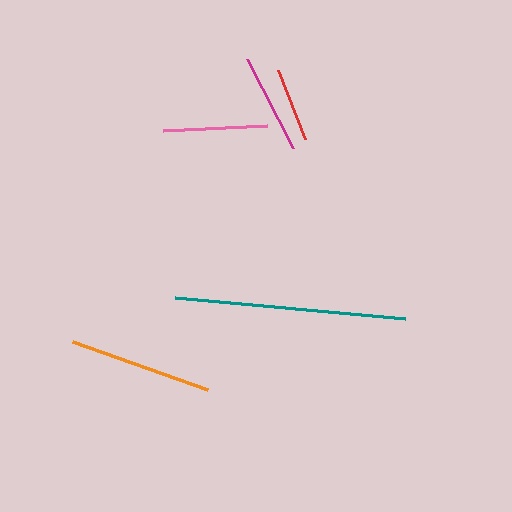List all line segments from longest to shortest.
From longest to shortest: teal, orange, pink, magenta, red.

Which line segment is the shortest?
The red line is the shortest at approximately 74 pixels.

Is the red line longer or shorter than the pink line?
The pink line is longer than the red line.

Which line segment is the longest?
The teal line is the longest at approximately 231 pixels.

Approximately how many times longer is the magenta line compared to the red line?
The magenta line is approximately 1.4 times the length of the red line.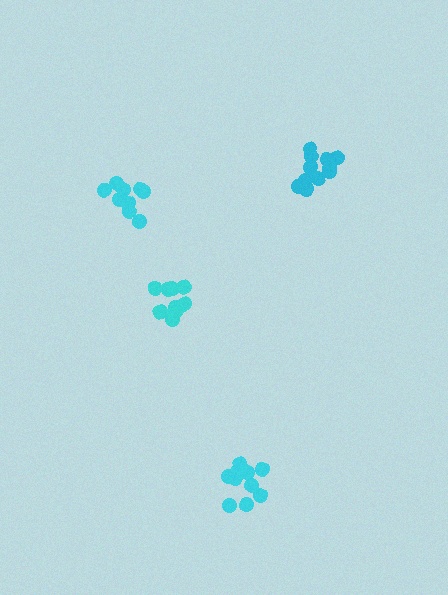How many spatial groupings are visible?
There are 4 spatial groupings.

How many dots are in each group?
Group 1: 12 dots, Group 2: 10 dots, Group 3: 9 dots, Group 4: 10 dots (41 total).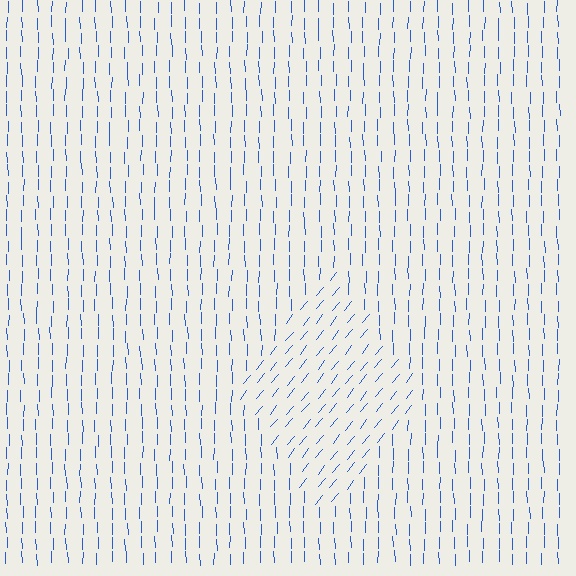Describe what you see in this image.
The image is filled with small blue line segments. A diamond region in the image has lines oriented differently from the surrounding lines, creating a visible texture boundary.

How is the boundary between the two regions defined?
The boundary is defined purely by a change in line orientation (approximately 40 degrees difference). All lines are the same color and thickness.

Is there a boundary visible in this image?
Yes, there is a texture boundary formed by a change in line orientation.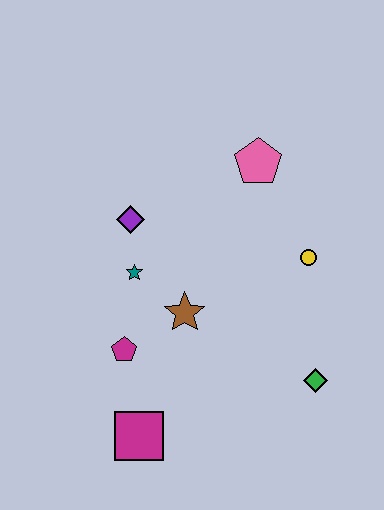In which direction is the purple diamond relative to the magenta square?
The purple diamond is above the magenta square.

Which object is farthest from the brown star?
The pink pentagon is farthest from the brown star.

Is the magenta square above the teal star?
No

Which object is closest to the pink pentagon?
The yellow circle is closest to the pink pentagon.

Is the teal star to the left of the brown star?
Yes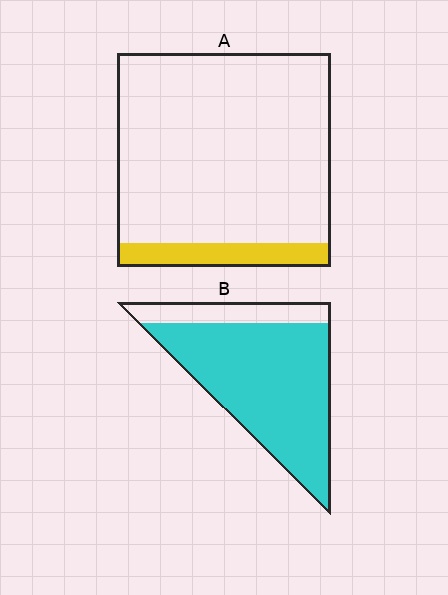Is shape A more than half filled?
No.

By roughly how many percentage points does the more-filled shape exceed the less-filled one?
By roughly 70 percentage points (B over A).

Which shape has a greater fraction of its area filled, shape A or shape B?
Shape B.